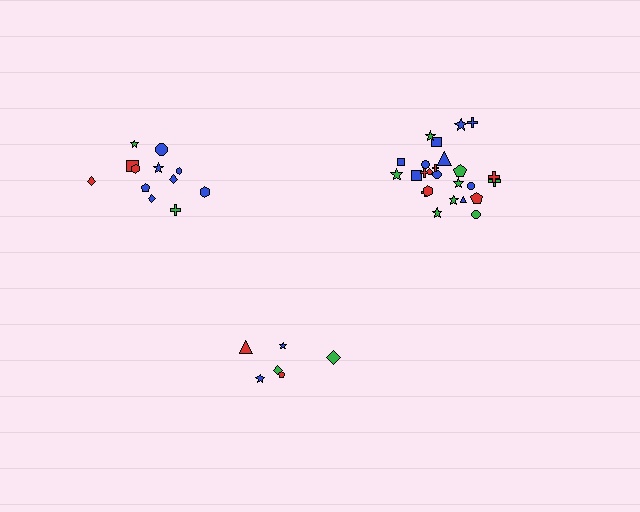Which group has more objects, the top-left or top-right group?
The top-right group.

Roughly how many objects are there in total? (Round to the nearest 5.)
Roughly 45 objects in total.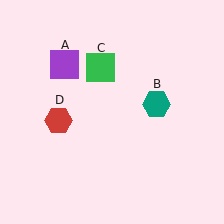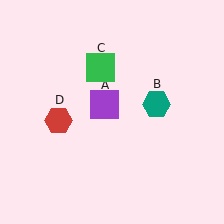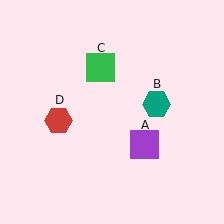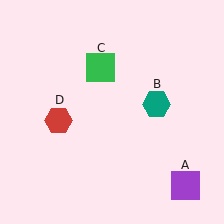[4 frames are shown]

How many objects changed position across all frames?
1 object changed position: purple square (object A).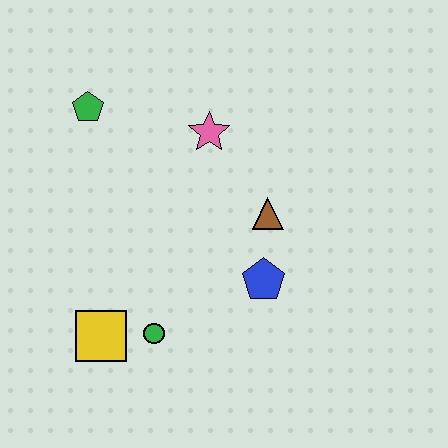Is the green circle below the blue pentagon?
Yes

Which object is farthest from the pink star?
The yellow square is farthest from the pink star.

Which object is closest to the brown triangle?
The blue pentagon is closest to the brown triangle.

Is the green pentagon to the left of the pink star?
Yes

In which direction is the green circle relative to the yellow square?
The green circle is to the right of the yellow square.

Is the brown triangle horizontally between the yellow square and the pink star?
No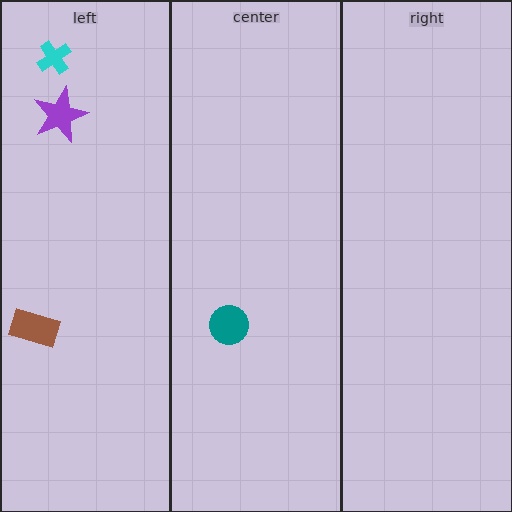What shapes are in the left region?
The brown rectangle, the cyan cross, the purple star.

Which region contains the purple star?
The left region.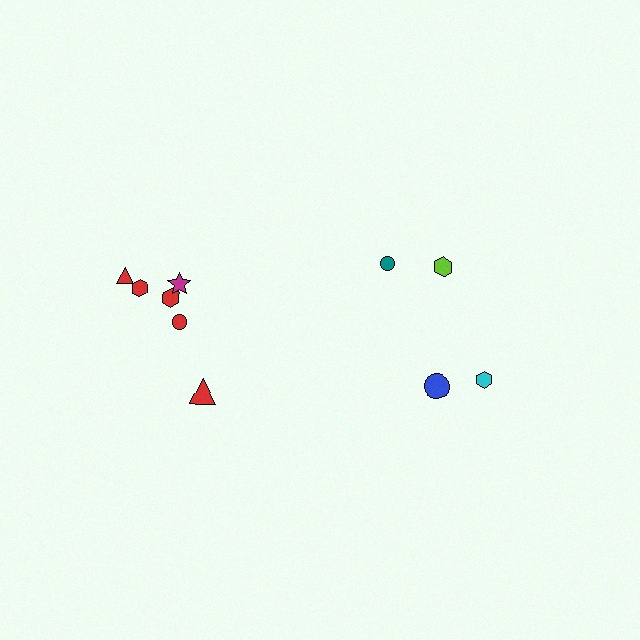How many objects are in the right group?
There are 4 objects.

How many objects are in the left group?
There are 6 objects.